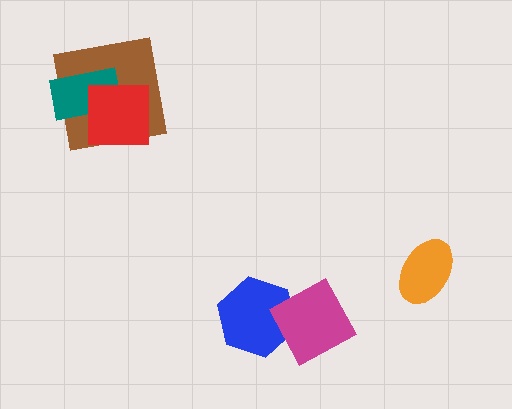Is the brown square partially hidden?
Yes, it is partially covered by another shape.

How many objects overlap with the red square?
2 objects overlap with the red square.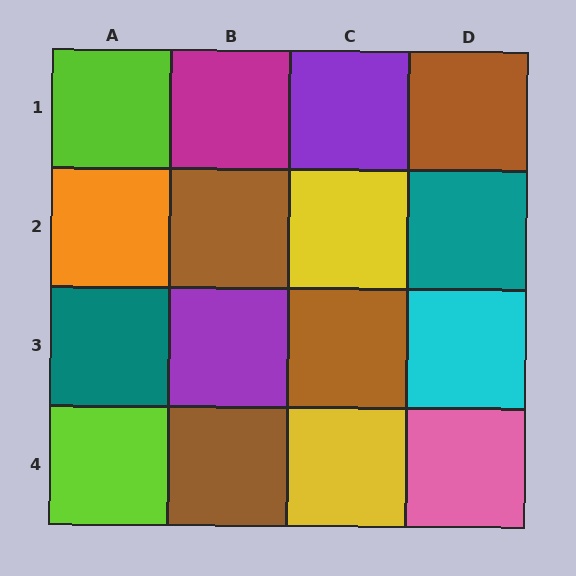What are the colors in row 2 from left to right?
Orange, brown, yellow, teal.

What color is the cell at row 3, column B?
Purple.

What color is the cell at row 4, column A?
Lime.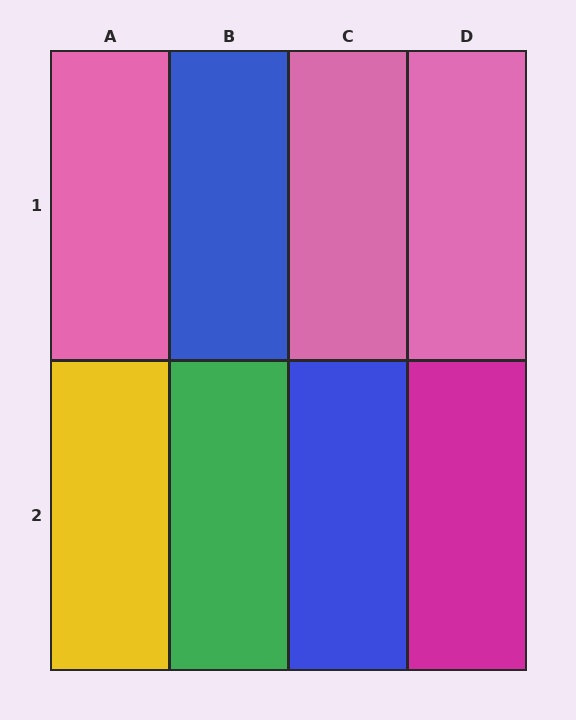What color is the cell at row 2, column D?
Magenta.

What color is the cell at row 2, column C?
Blue.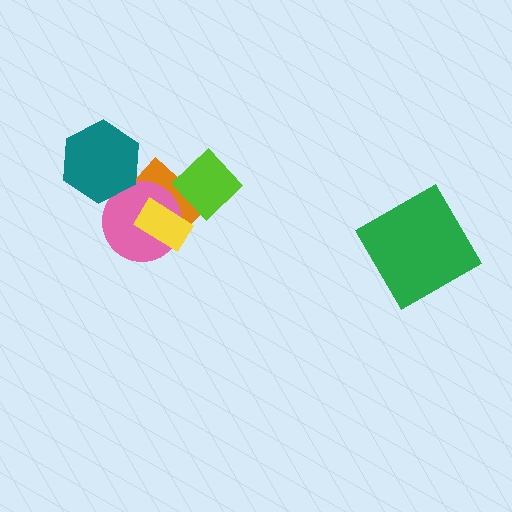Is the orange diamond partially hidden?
Yes, it is partially covered by another shape.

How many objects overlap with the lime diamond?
1 object overlaps with the lime diamond.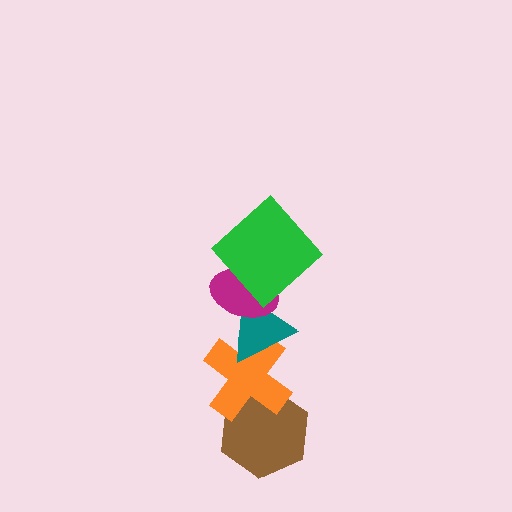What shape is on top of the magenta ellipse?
The green diamond is on top of the magenta ellipse.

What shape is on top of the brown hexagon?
The orange cross is on top of the brown hexagon.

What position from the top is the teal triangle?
The teal triangle is 3rd from the top.